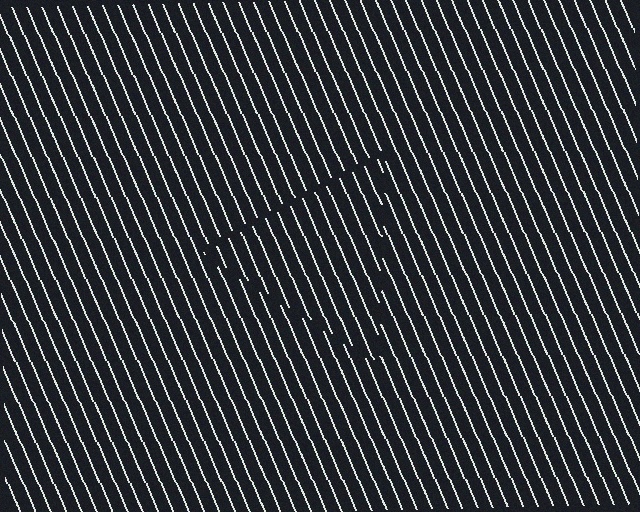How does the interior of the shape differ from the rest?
The interior of the shape contains the same grating, shifted by half a period — the contour is defined by the phase discontinuity where line-ends from the inner and outer gratings abut.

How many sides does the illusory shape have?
3 sides — the line-ends trace a triangle.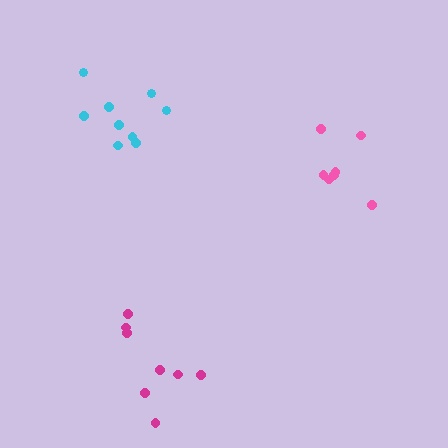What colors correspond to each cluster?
The clusters are colored: cyan, pink, magenta.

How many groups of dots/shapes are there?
There are 3 groups.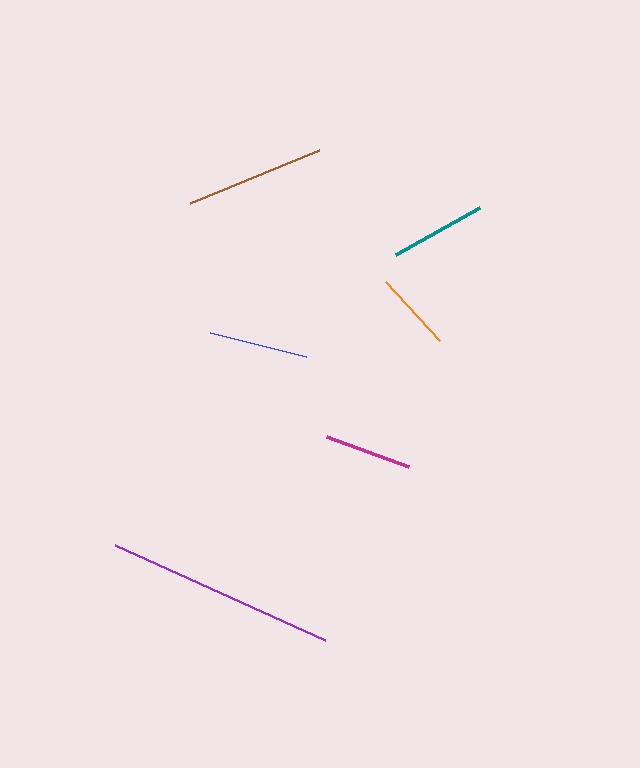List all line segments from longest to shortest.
From longest to shortest: purple, brown, blue, teal, magenta, orange.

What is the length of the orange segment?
The orange segment is approximately 80 pixels long.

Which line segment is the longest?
The purple line is the longest at approximately 230 pixels.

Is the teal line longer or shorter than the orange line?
The teal line is longer than the orange line.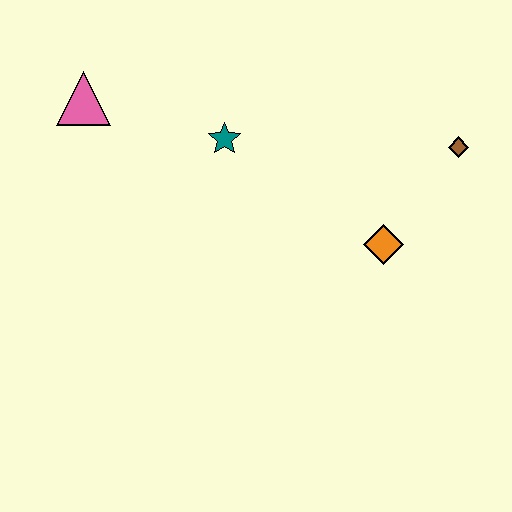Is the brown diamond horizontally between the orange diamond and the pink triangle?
No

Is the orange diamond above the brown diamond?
No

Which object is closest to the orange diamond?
The brown diamond is closest to the orange diamond.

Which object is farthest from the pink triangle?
The brown diamond is farthest from the pink triangle.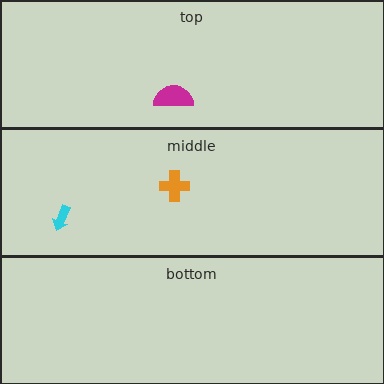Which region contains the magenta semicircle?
The top region.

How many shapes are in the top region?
1.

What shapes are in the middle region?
The cyan arrow, the orange cross.